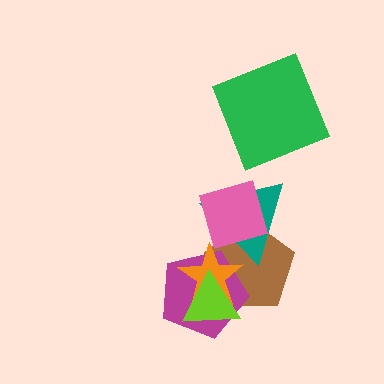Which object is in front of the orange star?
The lime triangle is in front of the orange star.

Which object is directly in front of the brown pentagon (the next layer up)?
The teal triangle is directly in front of the brown pentagon.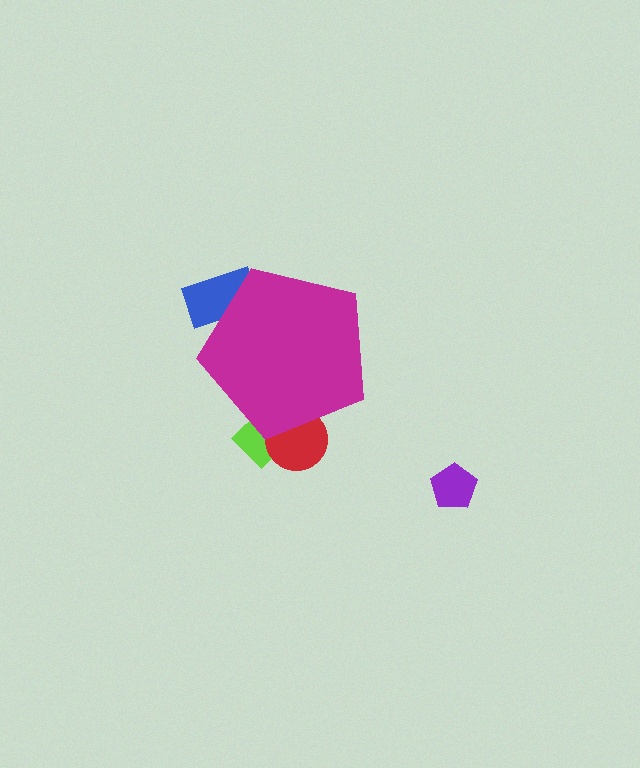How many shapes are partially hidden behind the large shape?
3 shapes are partially hidden.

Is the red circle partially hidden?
Yes, the red circle is partially hidden behind the magenta pentagon.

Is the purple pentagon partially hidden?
No, the purple pentagon is fully visible.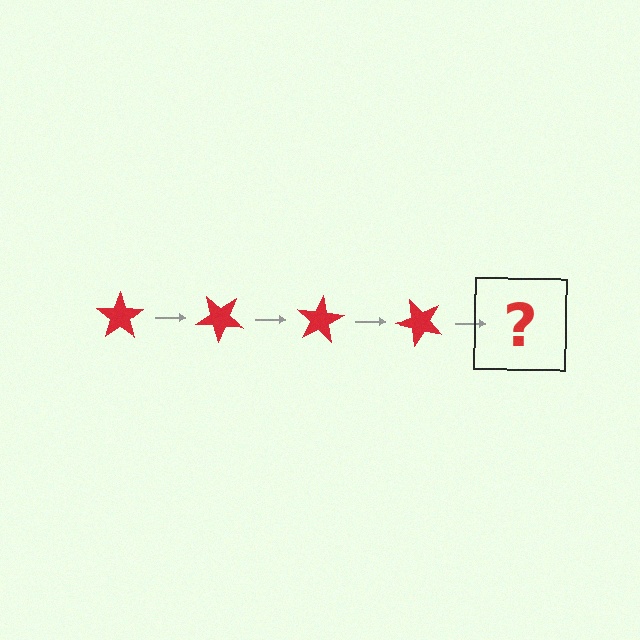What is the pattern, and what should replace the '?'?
The pattern is that the star rotates 40 degrees each step. The '?' should be a red star rotated 160 degrees.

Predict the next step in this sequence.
The next step is a red star rotated 160 degrees.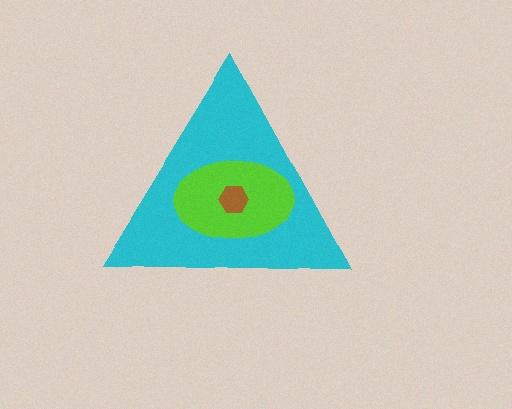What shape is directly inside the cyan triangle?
The lime ellipse.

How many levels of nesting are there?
3.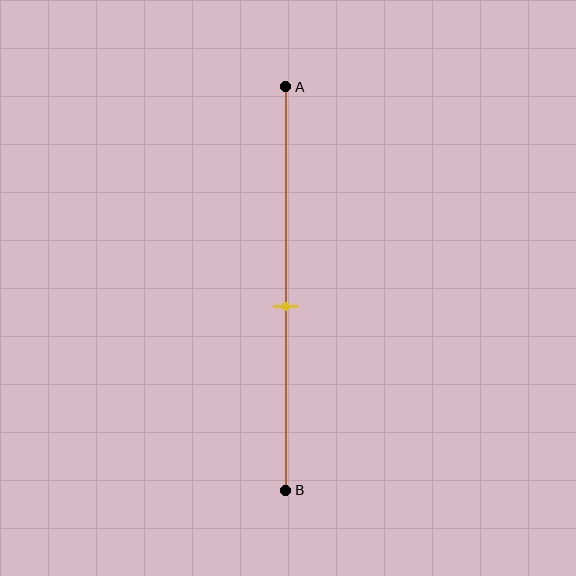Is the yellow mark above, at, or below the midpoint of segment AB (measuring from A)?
The yellow mark is below the midpoint of segment AB.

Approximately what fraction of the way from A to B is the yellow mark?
The yellow mark is approximately 55% of the way from A to B.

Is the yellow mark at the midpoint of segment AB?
No, the mark is at about 55% from A, not at the 50% midpoint.